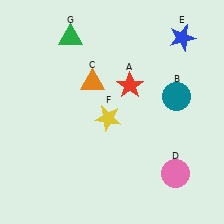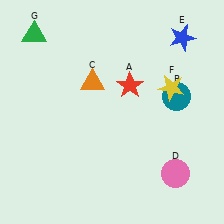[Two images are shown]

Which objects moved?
The objects that moved are: the yellow star (F), the green triangle (G).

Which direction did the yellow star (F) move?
The yellow star (F) moved right.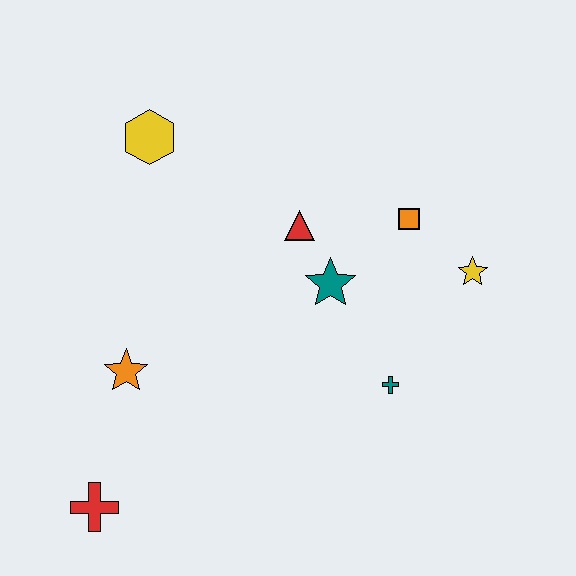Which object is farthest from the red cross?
The yellow star is farthest from the red cross.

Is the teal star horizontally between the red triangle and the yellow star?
Yes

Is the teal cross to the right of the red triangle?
Yes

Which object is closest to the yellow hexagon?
The red triangle is closest to the yellow hexagon.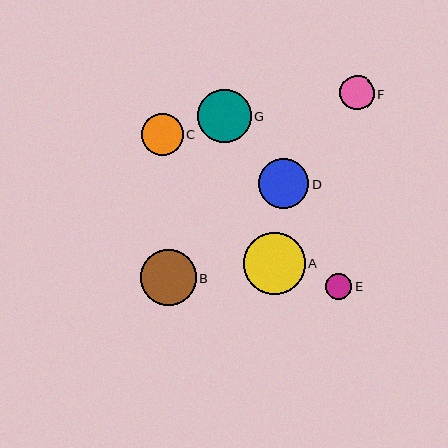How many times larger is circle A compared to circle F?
Circle A is approximately 1.8 times the size of circle F.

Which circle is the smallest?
Circle E is the smallest with a size of approximately 26 pixels.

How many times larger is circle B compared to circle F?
Circle B is approximately 1.6 times the size of circle F.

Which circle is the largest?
Circle A is the largest with a size of approximately 62 pixels.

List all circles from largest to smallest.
From largest to smallest: A, B, G, D, C, F, E.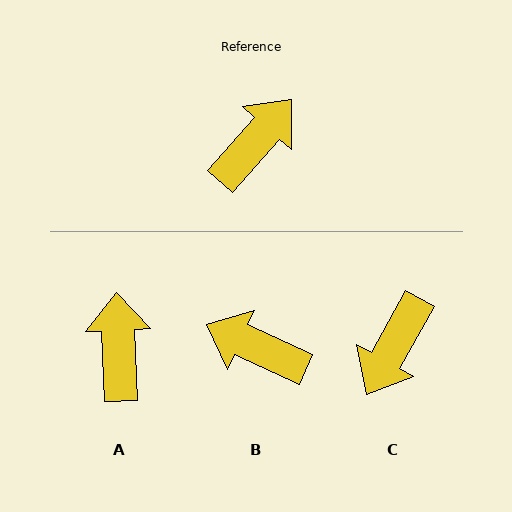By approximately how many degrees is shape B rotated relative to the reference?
Approximately 107 degrees counter-clockwise.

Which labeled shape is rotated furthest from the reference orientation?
C, about 168 degrees away.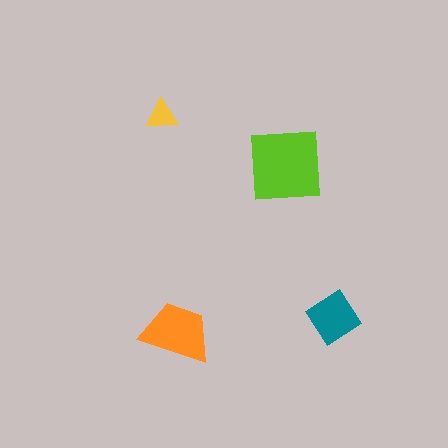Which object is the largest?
The lime square.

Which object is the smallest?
The yellow triangle.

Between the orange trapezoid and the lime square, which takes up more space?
The lime square.